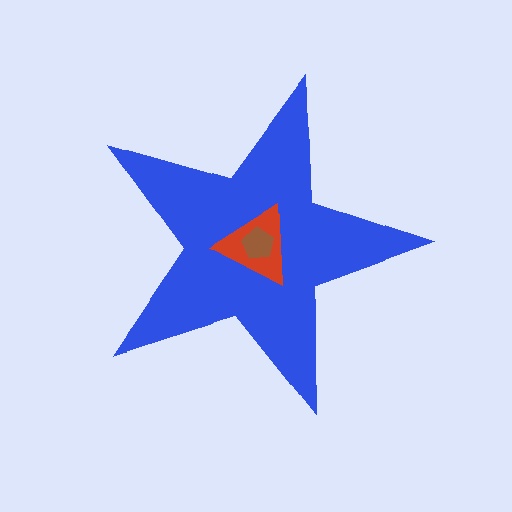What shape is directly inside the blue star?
The red triangle.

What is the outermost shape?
The blue star.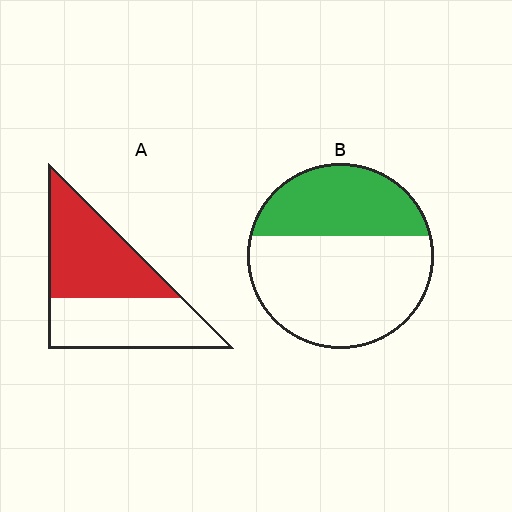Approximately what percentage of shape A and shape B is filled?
A is approximately 55% and B is approximately 35%.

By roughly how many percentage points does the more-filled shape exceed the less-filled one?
By roughly 15 percentage points (A over B).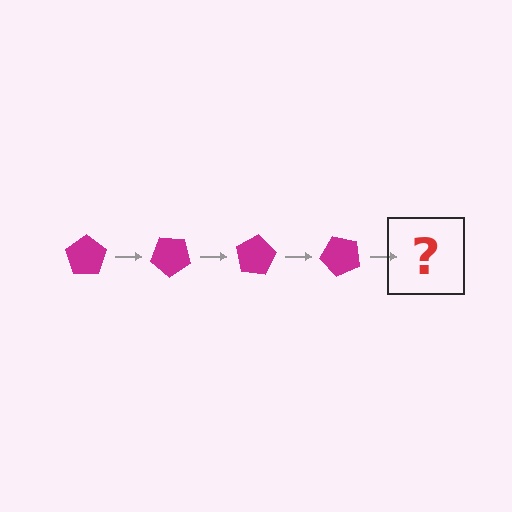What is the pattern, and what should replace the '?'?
The pattern is that the pentagon rotates 40 degrees each step. The '?' should be a magenta pentagon rotated 160 degrees.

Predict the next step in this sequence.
The next step is a magenta pentagon rotated 160 degrees.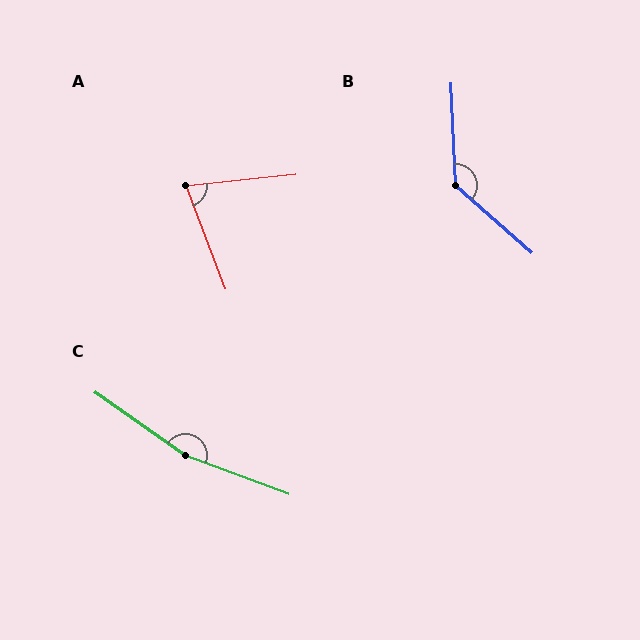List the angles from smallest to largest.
A (75°), B (134°), C (165°).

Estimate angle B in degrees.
Approximately 134 degrees.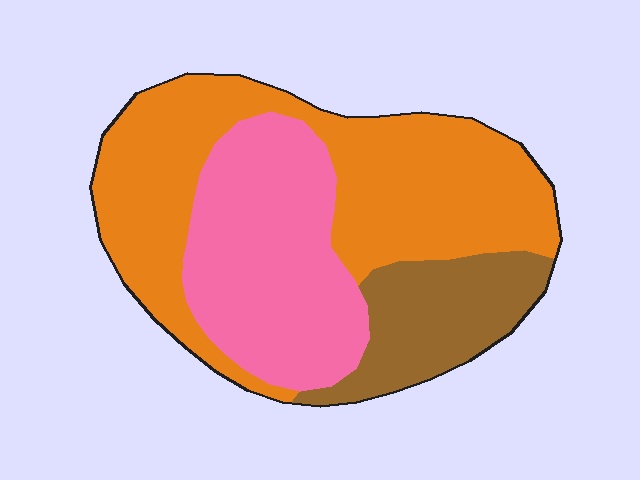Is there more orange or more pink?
Orange.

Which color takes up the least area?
Brown, at roughly 20%.